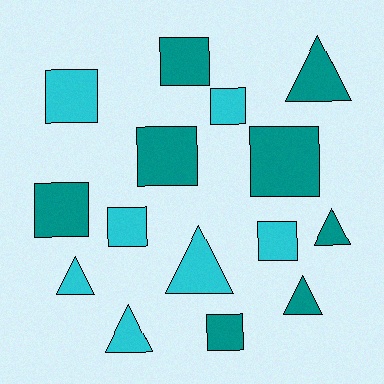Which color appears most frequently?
Teal, with 8 objects.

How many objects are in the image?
There are 15 objects.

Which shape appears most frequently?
Square, with 9 objects.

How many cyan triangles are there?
There are 3 cyan triangles.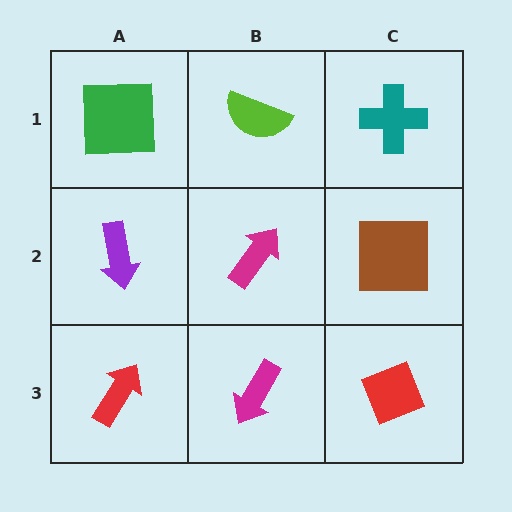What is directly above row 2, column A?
A green square.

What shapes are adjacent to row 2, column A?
A green square (row 1, column A), a red arrow (row 3, column A), a magenta arrow (row 2, column B).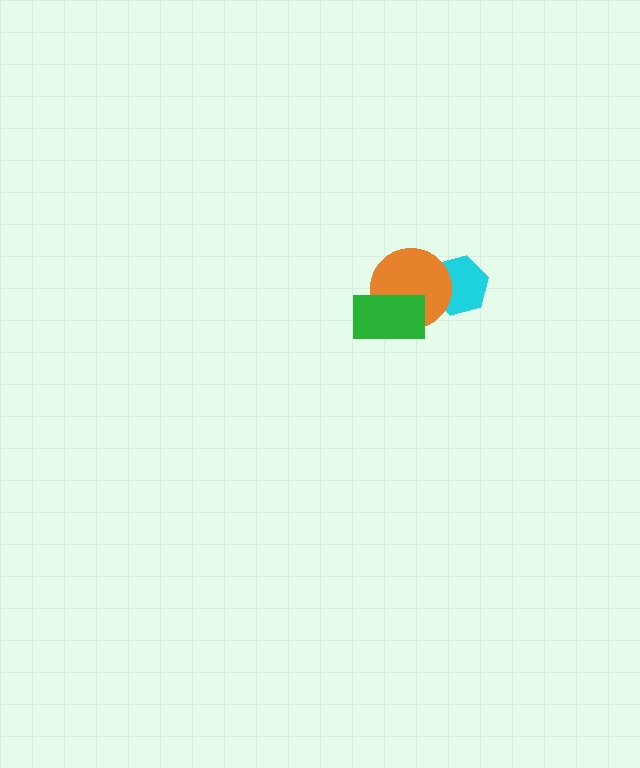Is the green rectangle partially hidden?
No, no other shape covers it.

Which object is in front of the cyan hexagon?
The orange circle is in front of the cyan hexagon.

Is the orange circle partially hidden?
Yes, it is partially covered by another shape.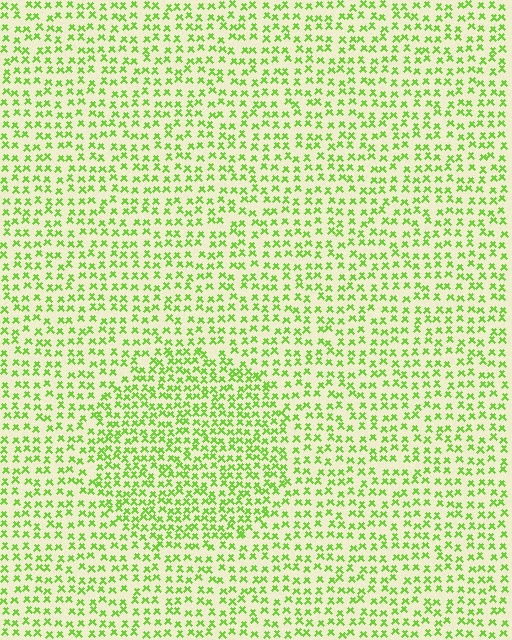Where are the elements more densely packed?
The elements are more densely packed inside the circle boundary.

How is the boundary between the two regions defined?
The boundary is defined by a change in element density (approximately 1.5x ratio). All elements are the same color, size, and shape.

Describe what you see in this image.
The image contains small lime elements arranged at two different densities. A circle-shaped region is visible where the elements are more densely packed than the surrounding area.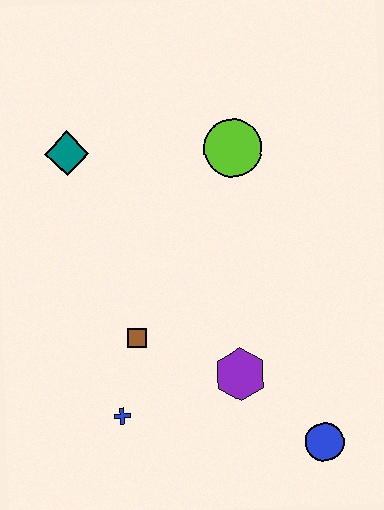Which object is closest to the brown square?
The blue cross is closest to the brown square.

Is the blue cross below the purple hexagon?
Yes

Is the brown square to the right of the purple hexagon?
No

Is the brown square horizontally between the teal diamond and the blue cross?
No